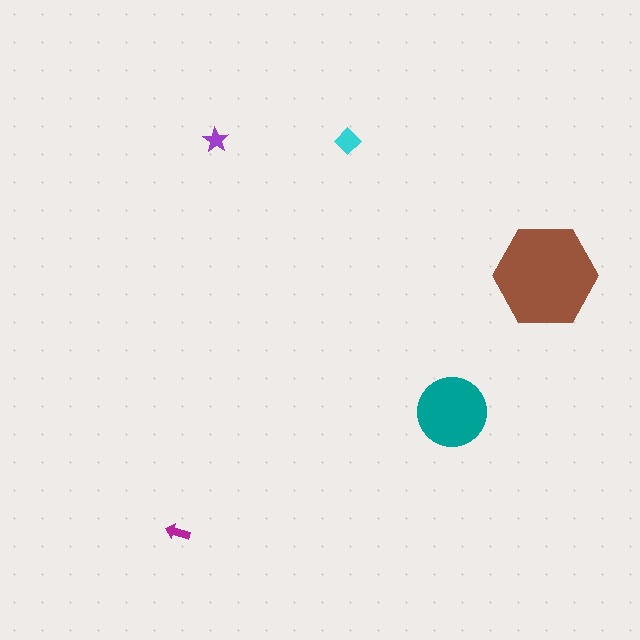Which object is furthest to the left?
The magenta arrow is leftmost.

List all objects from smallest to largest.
The magenta arrow, the purple star, the cyan diamond, the teal circle, the brown hexagon.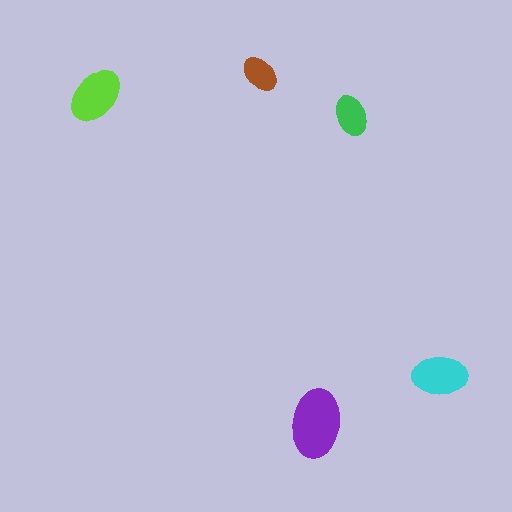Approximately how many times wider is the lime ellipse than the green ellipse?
About 1.5 times wider.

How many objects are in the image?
There are 5 objects in the image.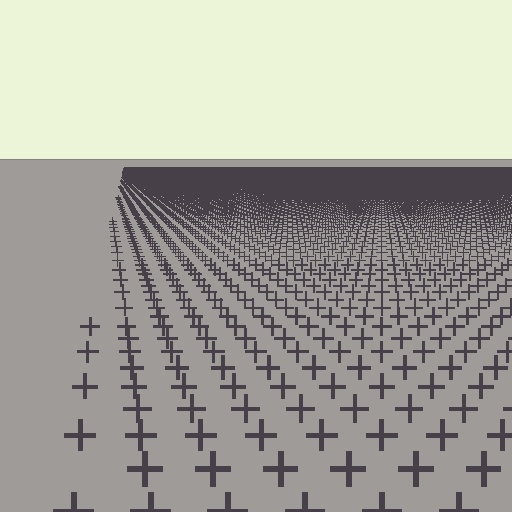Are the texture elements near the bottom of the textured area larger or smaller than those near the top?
Larger. Near the bottom, elements are closer to the viewer and appear at a bigger on-screen size.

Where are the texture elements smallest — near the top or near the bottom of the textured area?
Near the top.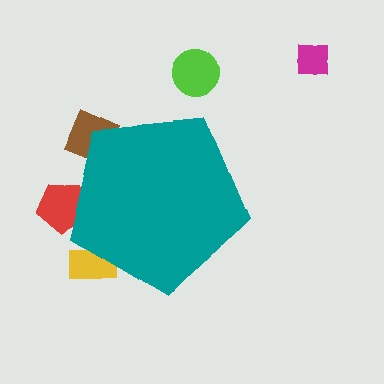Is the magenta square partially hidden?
No, the magenta square is fully visible.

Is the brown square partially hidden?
Yes, the brown square is partially hidden behind the teal pentagon.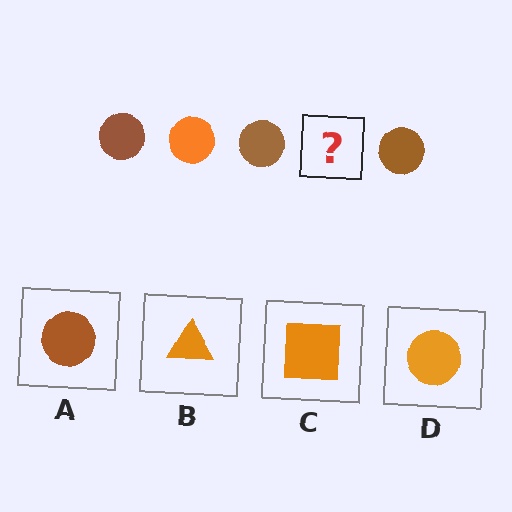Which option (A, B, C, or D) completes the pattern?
D.